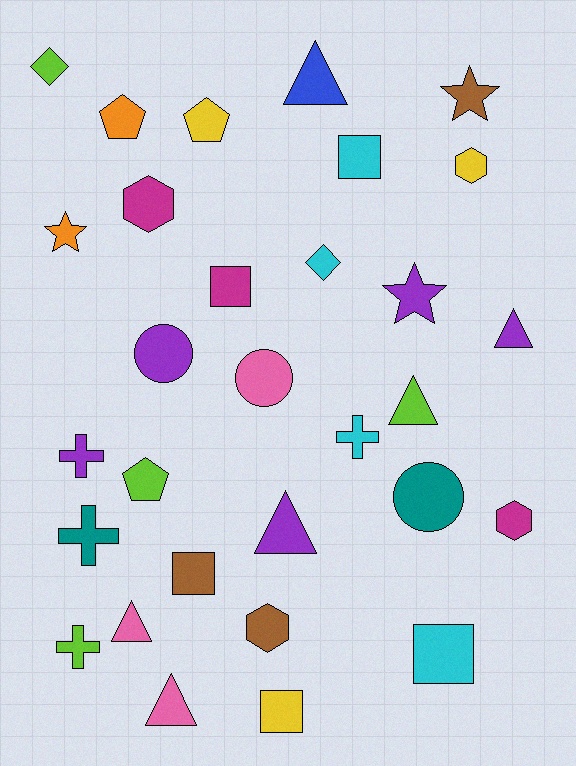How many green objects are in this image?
There are no green objects.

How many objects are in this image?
There are 30 objects.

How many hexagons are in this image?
There are 4 hexagons.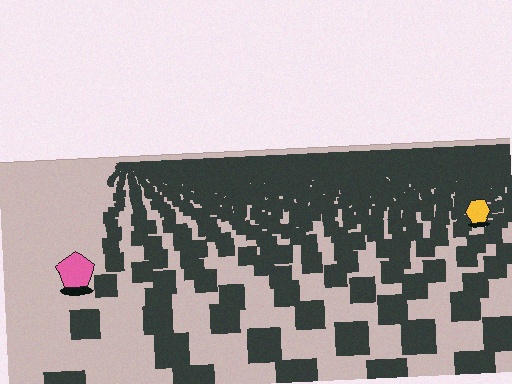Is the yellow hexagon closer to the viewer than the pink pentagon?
No. The pink pentagon is closer — you can tell from the texture gradient: the ground texture is coarser near it.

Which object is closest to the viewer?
The pink pentagon is closest. The texture marks near it are larger and more spread out.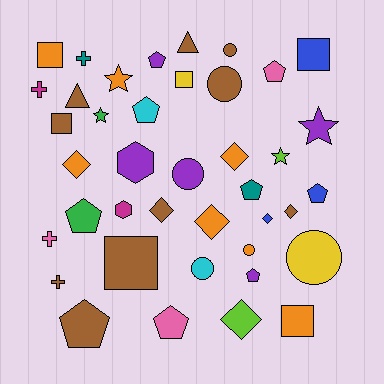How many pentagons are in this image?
There are 9 pentagons.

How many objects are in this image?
There are 40 objects.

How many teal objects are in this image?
There are 2 teal objects.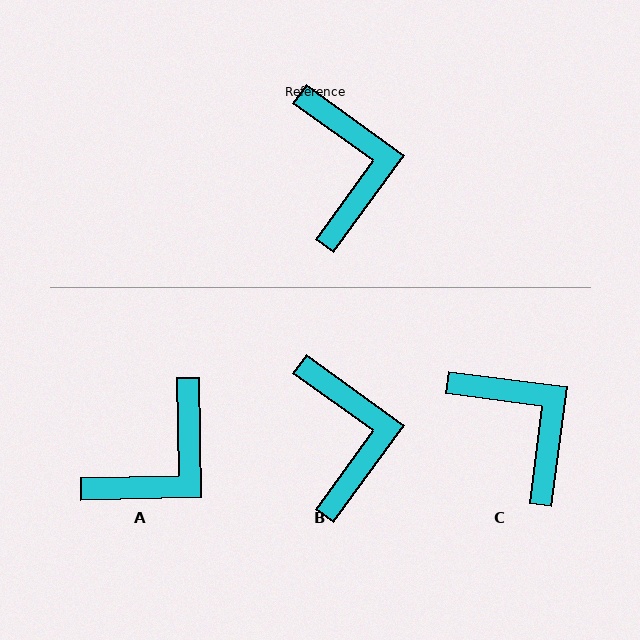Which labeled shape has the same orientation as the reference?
B.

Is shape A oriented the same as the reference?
No, it is off by about 53 degrees.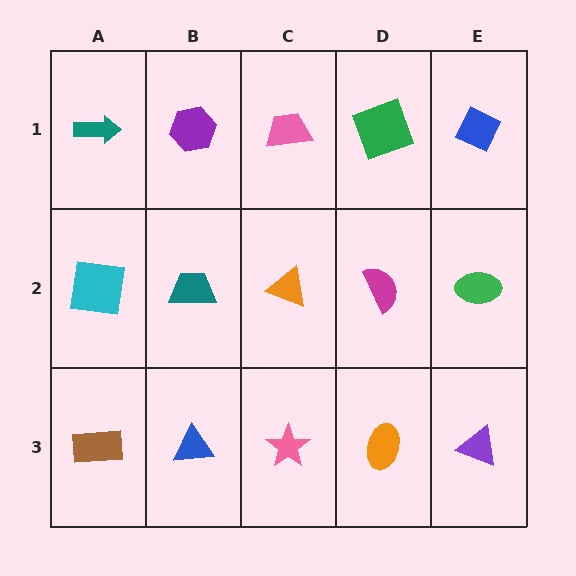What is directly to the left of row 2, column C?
A teal trapezoid.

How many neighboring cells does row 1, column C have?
3.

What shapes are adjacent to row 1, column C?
An orange triangle (row 2, column C), a purple hexagon (row 1, column B), a green square (row 1, column D).